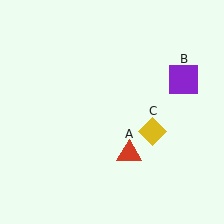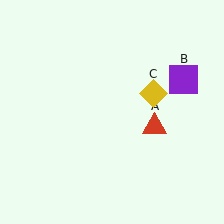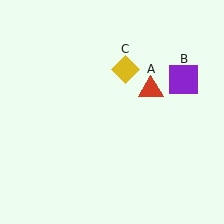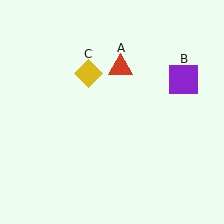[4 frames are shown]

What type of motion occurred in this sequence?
The red triangle (object A), yellow diamond (object C) rotated counterclockwise around the center of the scene.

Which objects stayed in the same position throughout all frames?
Purple square (object B) remained stationary.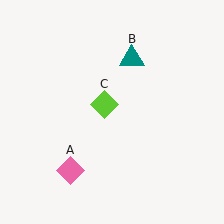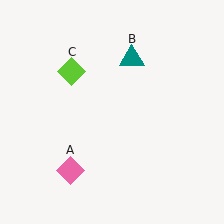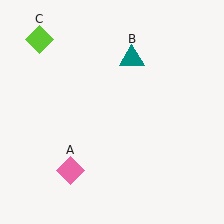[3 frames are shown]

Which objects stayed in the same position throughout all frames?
Pink diamond (object A) and teal triangle (object B) remained stationary.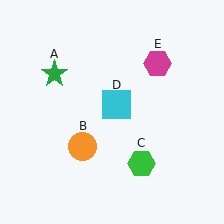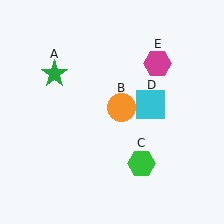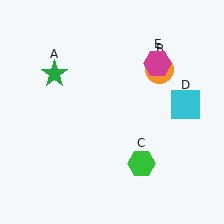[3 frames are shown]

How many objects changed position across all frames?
2 objects changed position: orange circle (object B), cyan square (object D).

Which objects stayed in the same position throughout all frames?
Green star (object A) and green hexagon (object C) and magenta hexagon (object E) remained stationary.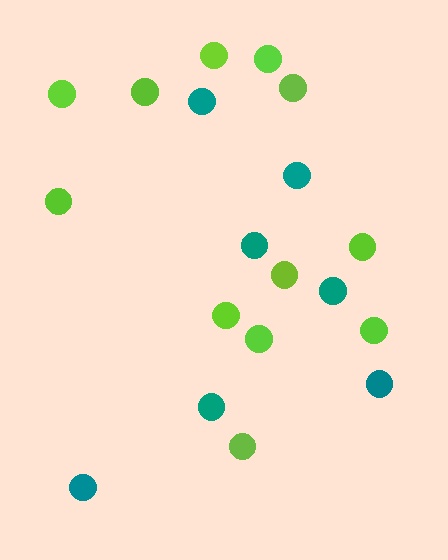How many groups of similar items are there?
There are 2 groups: one group of teal circles (7) and one group of lime circles (12).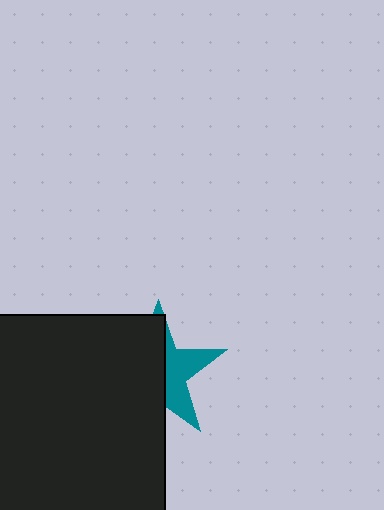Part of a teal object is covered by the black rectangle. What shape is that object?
It is a star.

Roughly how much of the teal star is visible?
A small part of it is visible (roughly 40%).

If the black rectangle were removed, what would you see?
You would see the complete teal star.